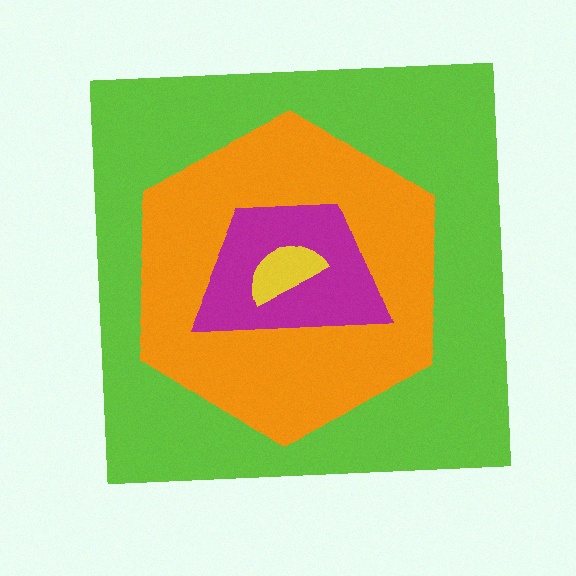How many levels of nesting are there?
4.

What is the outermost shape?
The lime square.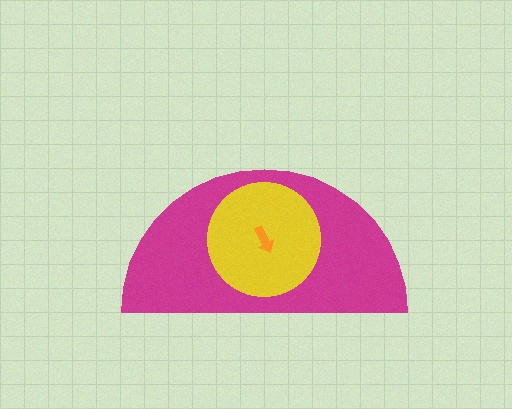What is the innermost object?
The orange arrow.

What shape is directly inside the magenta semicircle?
The yellow circle.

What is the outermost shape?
The magenta semicircle.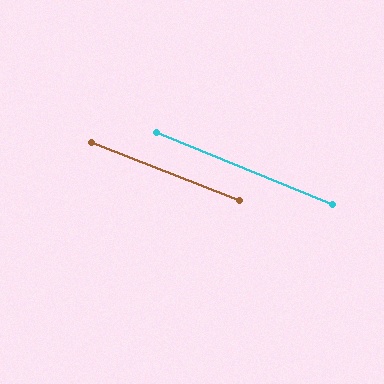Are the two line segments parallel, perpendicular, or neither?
Parallel — their directions differ by only 0.8°.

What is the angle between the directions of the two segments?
Approximately 1 degree.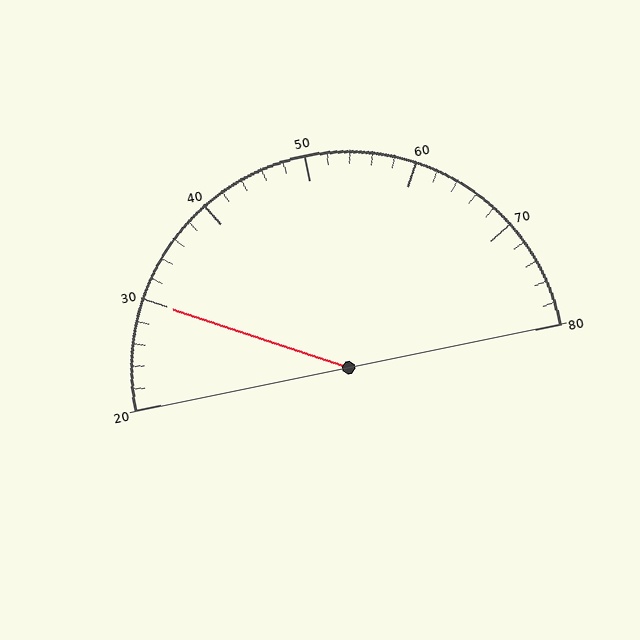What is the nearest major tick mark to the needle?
The nearest major tick mark is 30.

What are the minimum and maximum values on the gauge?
The gauge ranges from 20 to 80.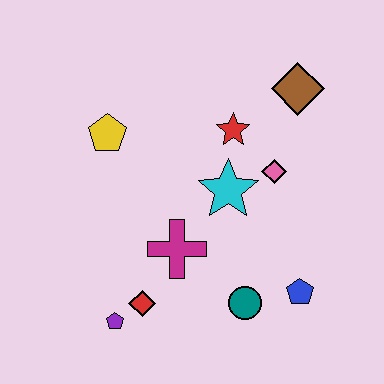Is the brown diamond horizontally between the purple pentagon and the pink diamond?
No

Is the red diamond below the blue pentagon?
Yes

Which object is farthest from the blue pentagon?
The yellow pentagon is farthest from the blue pentagon.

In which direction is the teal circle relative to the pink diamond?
The teal circle is below the pink diamond.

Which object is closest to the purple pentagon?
The red diamond is closest to the purple pentagon.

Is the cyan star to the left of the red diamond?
No